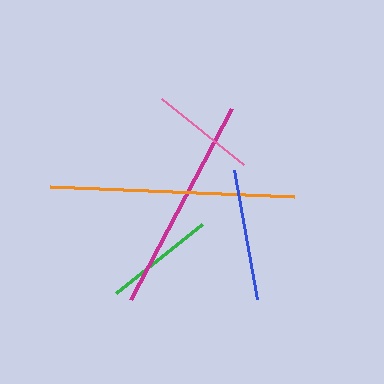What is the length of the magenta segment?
The magenta segment is approximately 216 pixels long.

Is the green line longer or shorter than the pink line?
The green line is longer than the pink line.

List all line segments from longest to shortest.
From longest to shortest: orange, magenta, blue, green, pink.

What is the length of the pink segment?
The pink segment is approximately 105 pixels long.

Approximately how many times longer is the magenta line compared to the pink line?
The magenta line is approximately 2.1 times the length of the pink line.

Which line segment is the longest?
The orange line is the longest at approximately 244 pixels.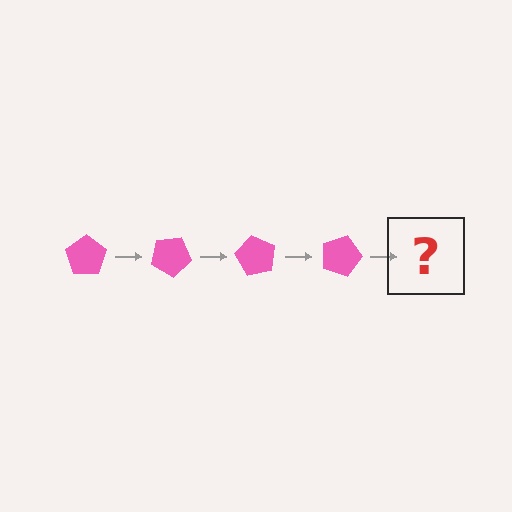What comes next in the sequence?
The next element should be a pink pentagon rotated 120 degrees.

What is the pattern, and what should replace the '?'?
The pattern is that the pentagon rotates 30 degrees each step. The '?' should be a pink pentagon rotated 120 degrees.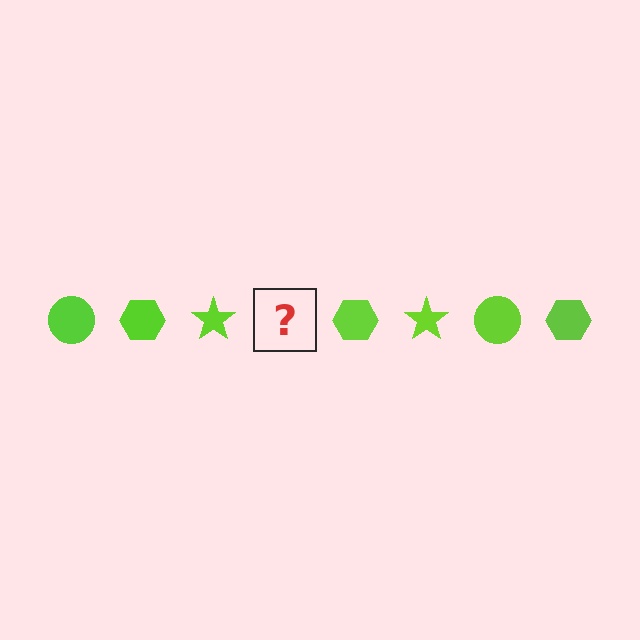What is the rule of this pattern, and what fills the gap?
The rule is that the pattern cycles through circle, hexagon, star shapes in lime. The gap should be filled with a lime circle.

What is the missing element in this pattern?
The missing element is a lime circle.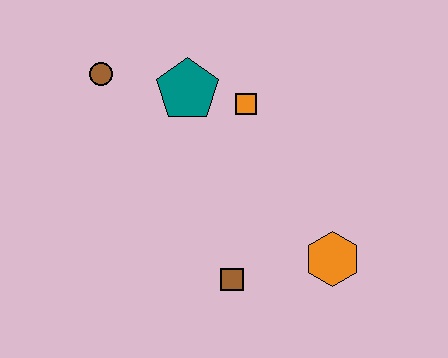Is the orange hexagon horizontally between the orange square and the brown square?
No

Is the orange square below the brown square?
No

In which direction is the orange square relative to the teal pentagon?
The orange square is to the right of the teal pentagon.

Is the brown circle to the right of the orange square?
No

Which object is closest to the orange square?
The teal pentagon is closest to the orange square.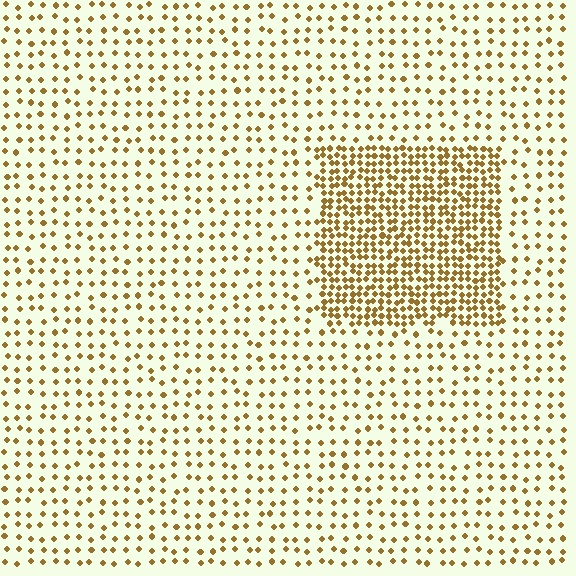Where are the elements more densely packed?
The elements are more densely packed inside the rectangle boundary.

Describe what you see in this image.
The image contains small brown elements arranged at two different densities. A rectangle-shaped region is visible where the elements are more densely packed than the surrounding area.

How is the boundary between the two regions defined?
The boundary is defined by a change in element density (approximately 2.8x ratio). All elements are the same color, size, and shape.